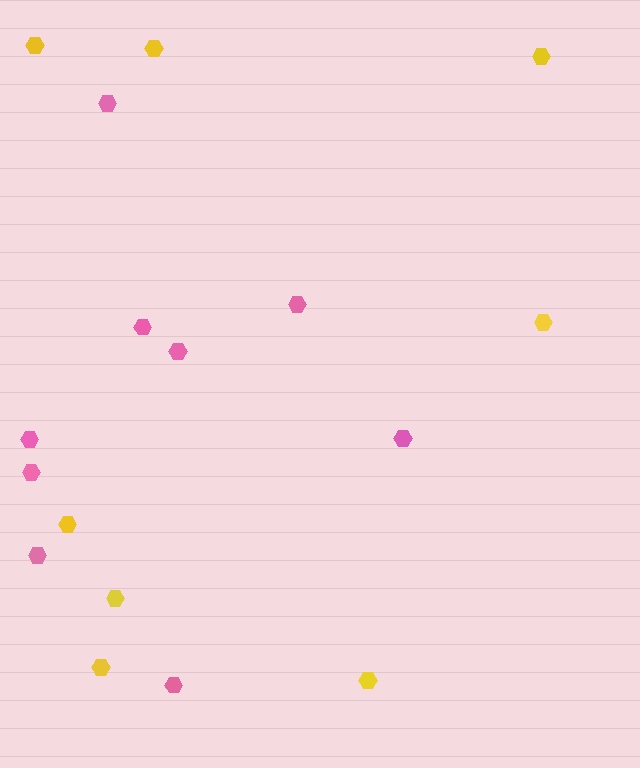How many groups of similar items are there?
There are 2 groups: one group of yellow hexagons (8) and one group of pink hexagons (9).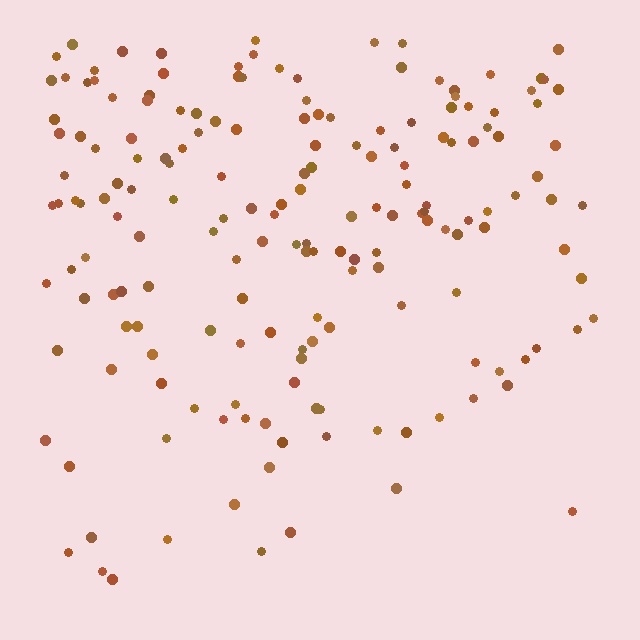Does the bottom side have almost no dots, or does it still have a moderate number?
Still a moderate number, just noticeably fewer than the top.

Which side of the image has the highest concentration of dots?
The top.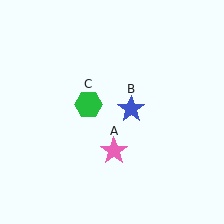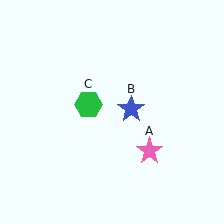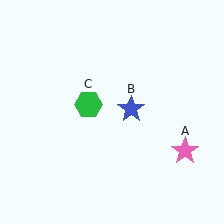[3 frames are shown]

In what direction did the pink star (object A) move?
The pink star (object A) moved right.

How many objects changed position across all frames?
1 object changed position: pink star (object A).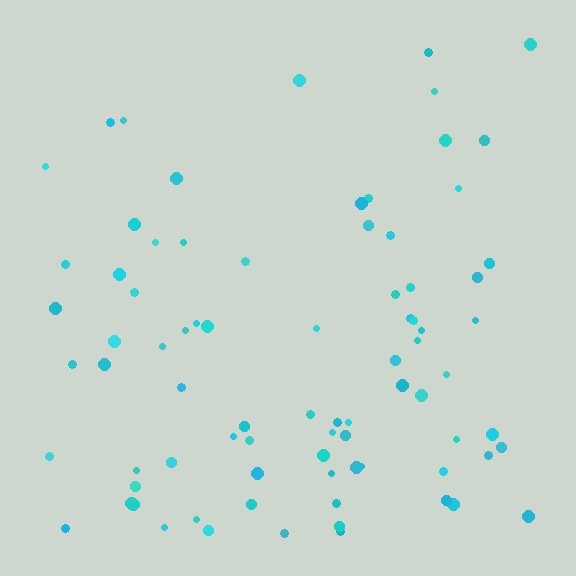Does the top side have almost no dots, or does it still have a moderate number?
Still a moderate number, just noticeably fewer than the bottom.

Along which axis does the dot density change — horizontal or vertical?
Vertical.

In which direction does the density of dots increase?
From top to bottom, with the bottom side densest.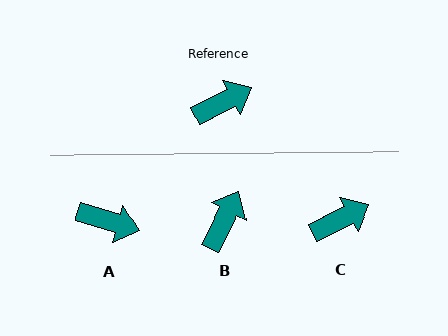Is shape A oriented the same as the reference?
No, it is off by about 44 degrees.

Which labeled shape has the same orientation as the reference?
C.